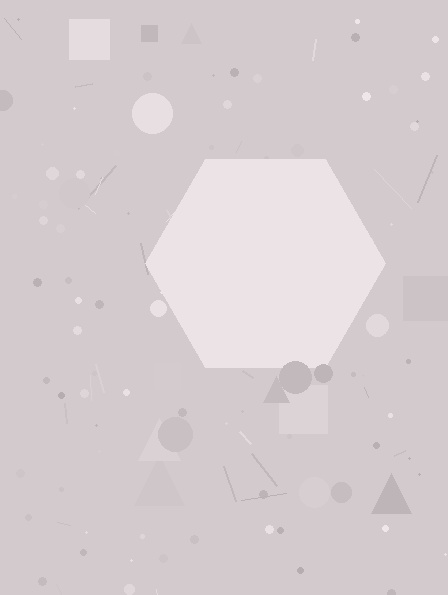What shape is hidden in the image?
A hexagon is hidden in the image.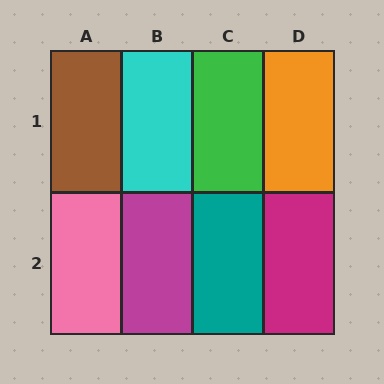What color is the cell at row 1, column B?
Cyan.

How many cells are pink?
1 cell is pink.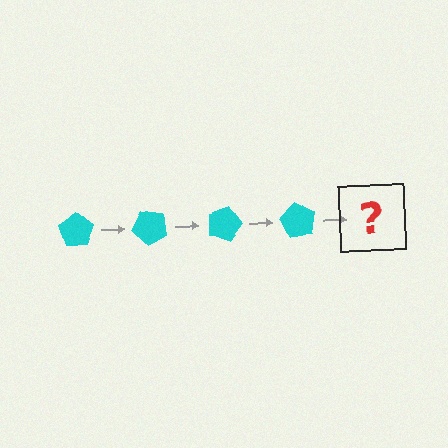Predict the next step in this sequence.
The next step is a cyan pentagon rotated 180 degrees.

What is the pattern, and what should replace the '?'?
The pattern is that the pentagon rotates 45 degrees each step. The '?' should be a cyan pentagon rotated 180 degrees.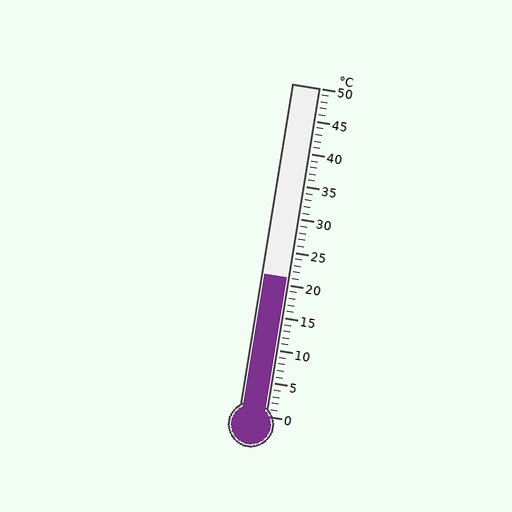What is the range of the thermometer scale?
The thermometer scale ranges from 0°C to 50°C.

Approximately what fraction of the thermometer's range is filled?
The thermometer is filled to approximately 40% of its range.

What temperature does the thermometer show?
The thermometer shows approximately 21°C.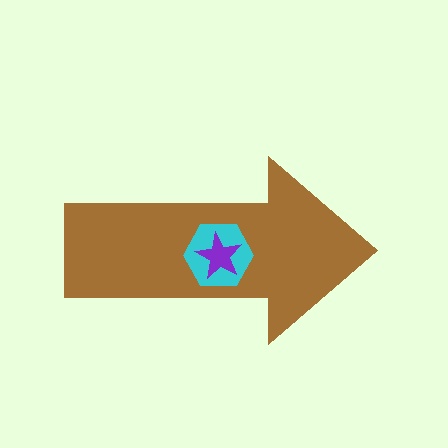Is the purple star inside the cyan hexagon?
Yes.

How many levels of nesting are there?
3.